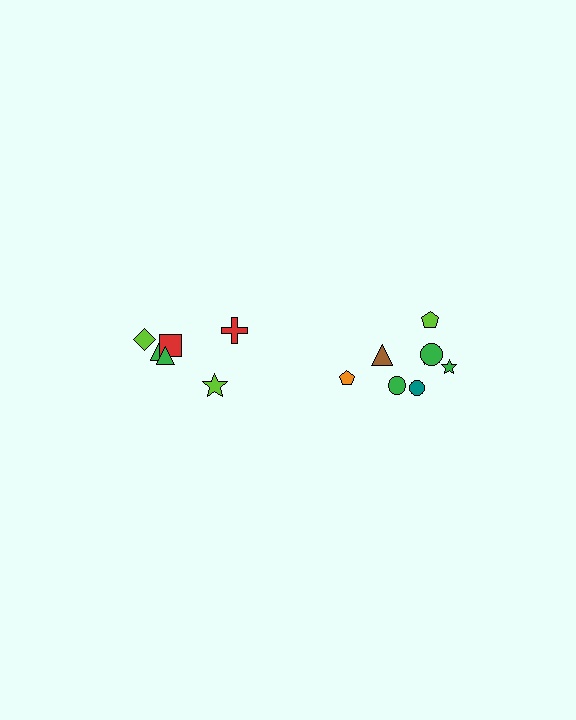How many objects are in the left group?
There are 6 objects.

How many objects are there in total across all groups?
There are 14 objects.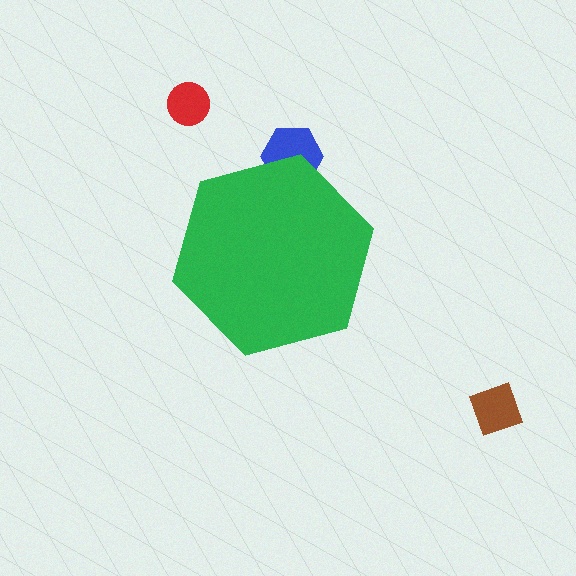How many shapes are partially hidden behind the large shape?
1 shape is partially hidden.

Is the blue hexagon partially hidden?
Yes, the blue hexagon is partially hidden behind the green hexagon.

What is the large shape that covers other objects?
A green hexagon.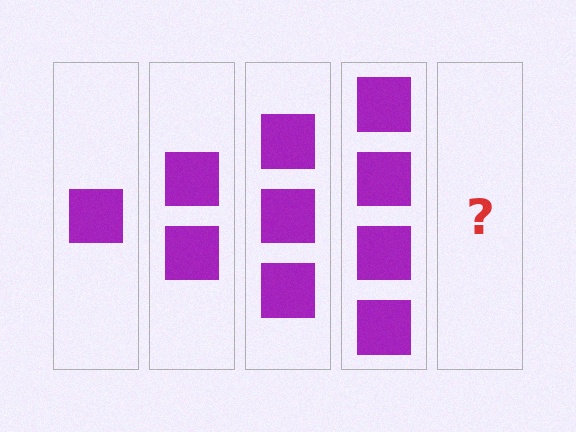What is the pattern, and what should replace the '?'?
The pattern is that each step adds one more square. The '?' should be 5 squares.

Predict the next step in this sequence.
The next step is 5 squares.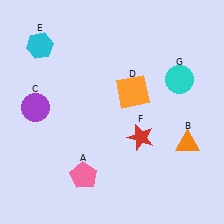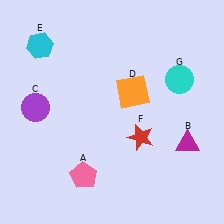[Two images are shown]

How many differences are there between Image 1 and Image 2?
There is 1 difference between the two images.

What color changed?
The triangle (B) changed from orange in Image 1 to magenta in Image 2.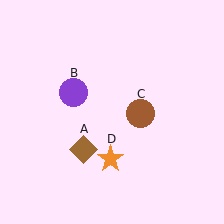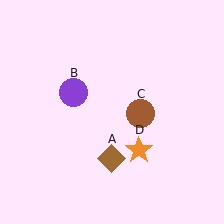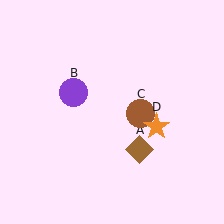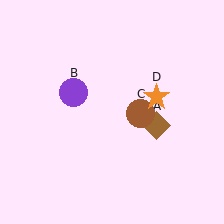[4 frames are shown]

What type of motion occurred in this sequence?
The brown diamond (object A), orange star (object D) rotated counterclockwise around the center of the scene.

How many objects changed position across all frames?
2 objects changed position: brown diamond (object A), orange star (object D).